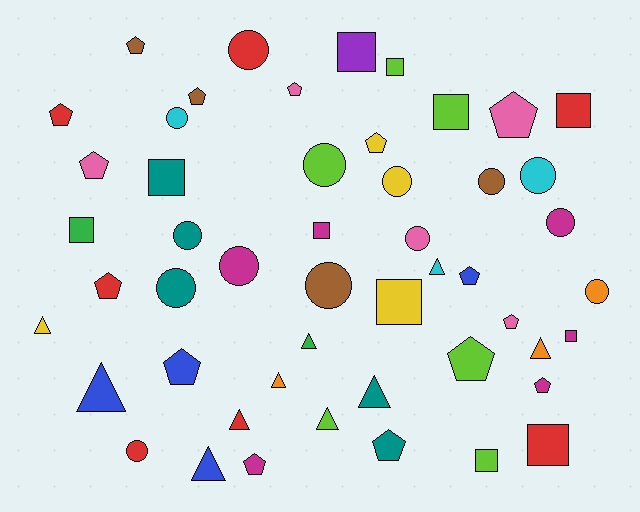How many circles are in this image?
There are 14 circles.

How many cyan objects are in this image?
There are 3 cyan objects.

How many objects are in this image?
There are 50 objects.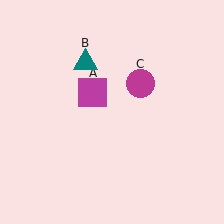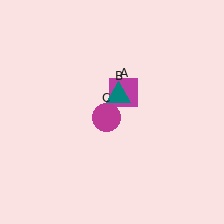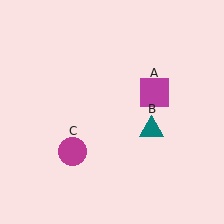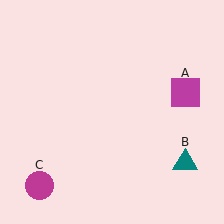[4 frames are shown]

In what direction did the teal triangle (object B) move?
The teal triangle (object B) moved down and to the right.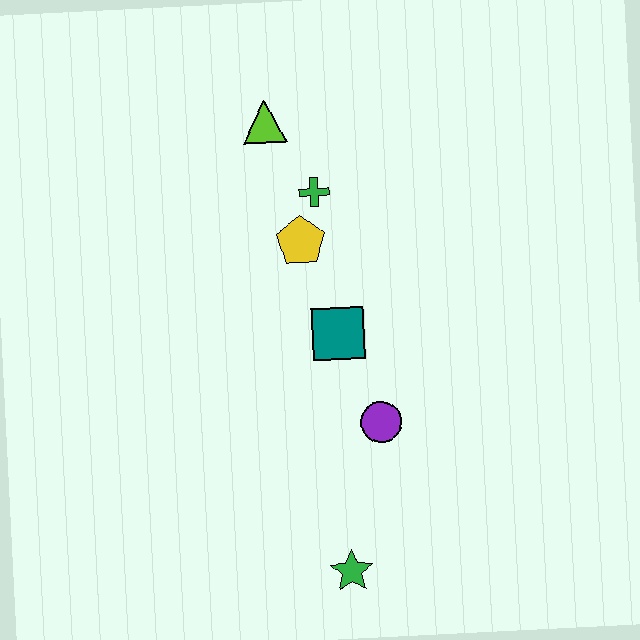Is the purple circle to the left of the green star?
No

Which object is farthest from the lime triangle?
The green star is farthest from the lime triangle.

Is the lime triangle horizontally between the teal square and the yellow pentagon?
No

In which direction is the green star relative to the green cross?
The green star is below the green cross.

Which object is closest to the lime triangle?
The green cross is closest to the lime triangle.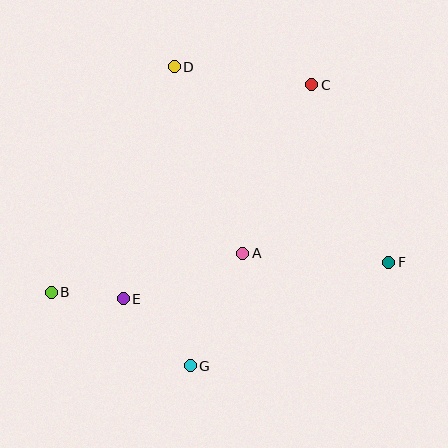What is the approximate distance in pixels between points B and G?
The distance between B and G is approximately 157 pixels.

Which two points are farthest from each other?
Points B and F are farthest from each other.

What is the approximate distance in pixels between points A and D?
The distance between A and D is approximately 199 pixels.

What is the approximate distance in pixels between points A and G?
The distance between A and G is approximately 124 pixels.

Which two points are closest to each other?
Points B and E are closest to each other.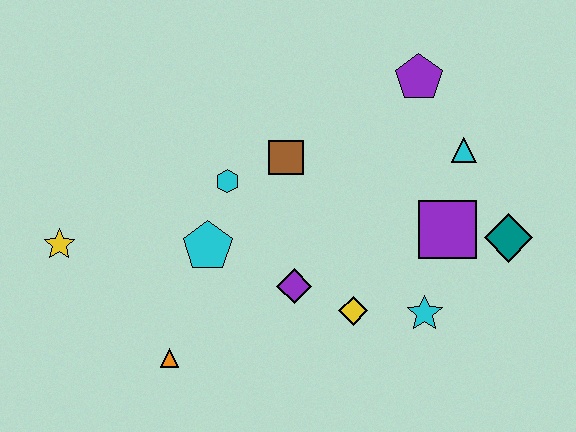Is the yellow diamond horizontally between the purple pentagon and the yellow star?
Yes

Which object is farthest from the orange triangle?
The purple pentagon is farthest from the orange triangle.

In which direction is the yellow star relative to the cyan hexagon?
The yellow star is to the left of the cyan hexagon.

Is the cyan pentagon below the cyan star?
No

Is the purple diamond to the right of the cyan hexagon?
Yes